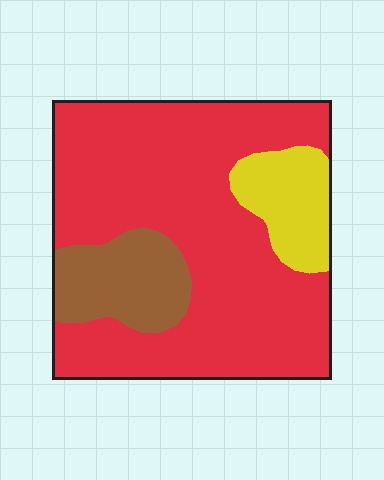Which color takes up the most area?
Red, at roughly 75%.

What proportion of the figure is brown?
Brown covers roughly 15% of the figure.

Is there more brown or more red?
Red.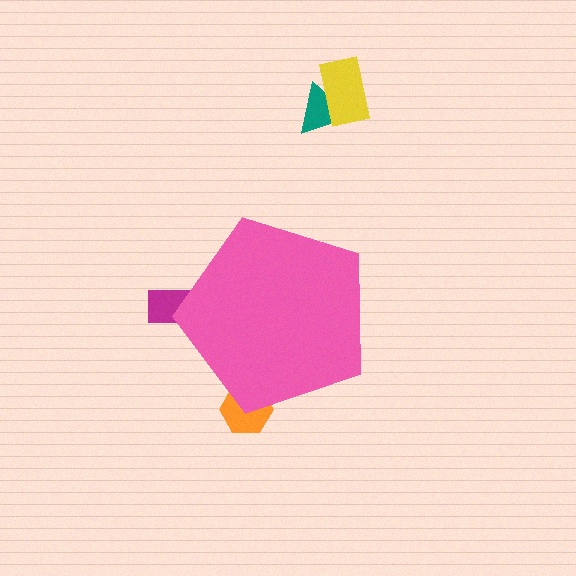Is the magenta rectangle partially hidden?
Yes, the magenta rectangle is partially hidden behind the pink pentagon.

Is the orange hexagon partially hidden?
Yes, the orange hexagon is partially hidden behind the pink pentagon.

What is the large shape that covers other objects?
A pink pentagon.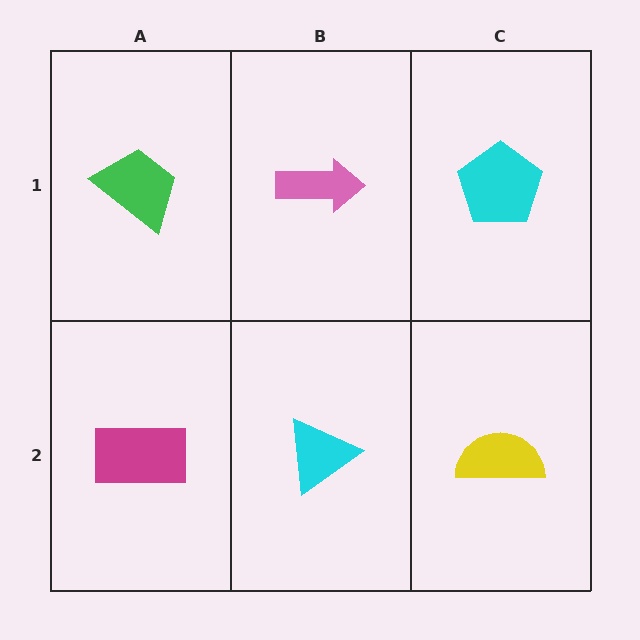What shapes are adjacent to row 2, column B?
A pink arrow (row 1, column B), a magenta rectangle (row 2, column A), a yellow semicircle (row 2, column C).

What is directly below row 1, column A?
A magenta rectangle.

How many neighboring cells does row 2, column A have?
2.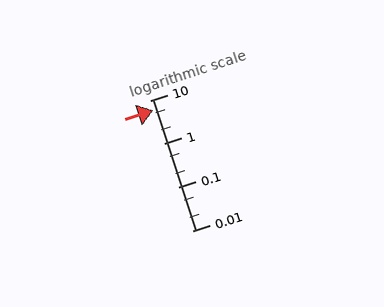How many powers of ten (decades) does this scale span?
The scale spans 3 decades, from 0.01 to 10.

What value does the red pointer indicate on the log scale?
The pointer indicates approximately 5.9.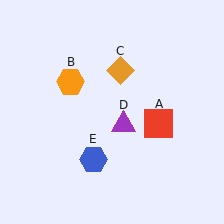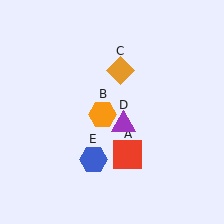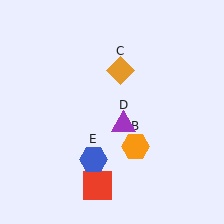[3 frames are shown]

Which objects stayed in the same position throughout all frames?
Orange diamond (object C) and purple triangle (object D) and blue hexagon (object E) remained stationary.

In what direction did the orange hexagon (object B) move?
The orange hexagon (object B) moved down and to the right.